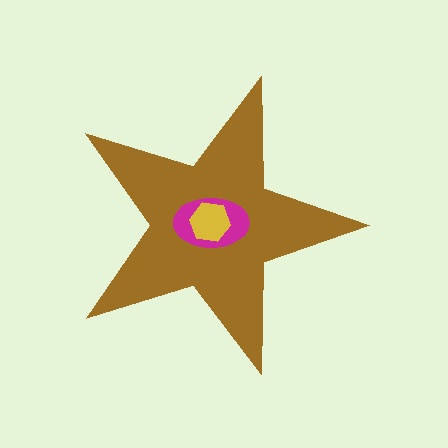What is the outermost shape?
The brown star.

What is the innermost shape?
The yellow hexagon.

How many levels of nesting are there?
3.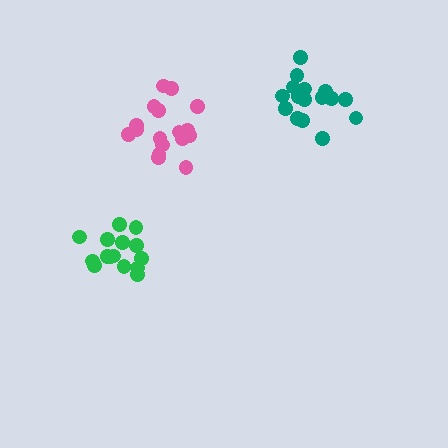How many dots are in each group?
Group 1: 16 dots, Group 2: 17 dots, Group 3: 15 dots (48 total).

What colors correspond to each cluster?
The clusters are colored: teal, pink, green.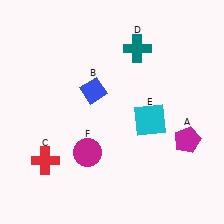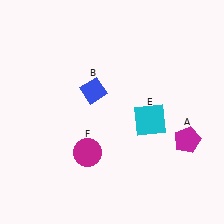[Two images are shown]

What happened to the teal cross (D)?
The teal cross (D) was removed in Image 2. It was in the top-right area of Image 1.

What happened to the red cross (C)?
The red cross (C) was removed in Image 2. It was in the bottom-left area of Image 1.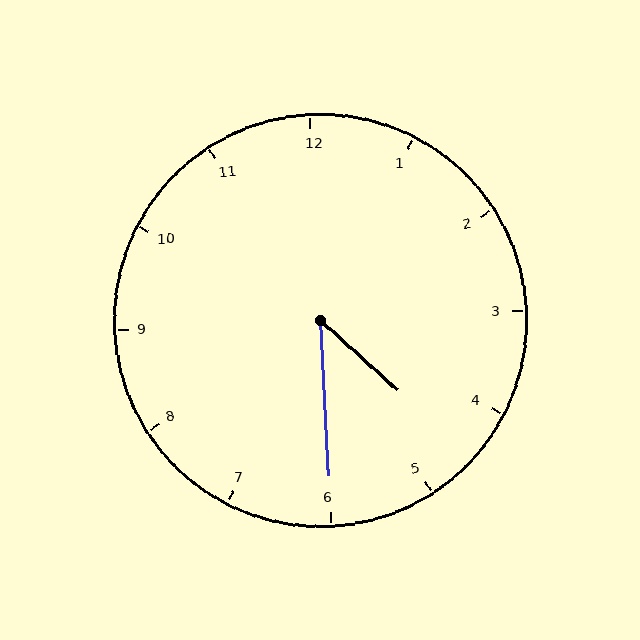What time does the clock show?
4:30.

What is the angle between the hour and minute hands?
Approximately 45 degrees.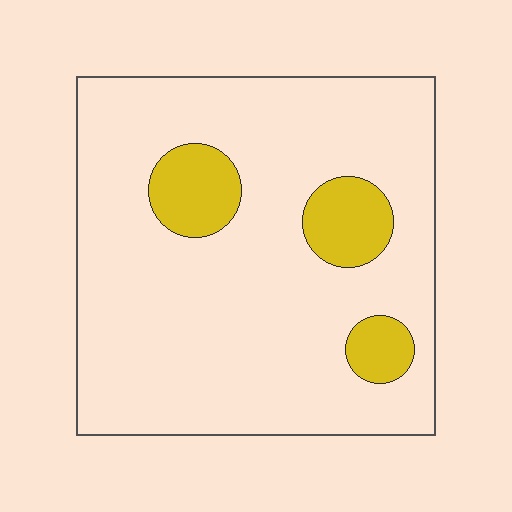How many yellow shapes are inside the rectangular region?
3.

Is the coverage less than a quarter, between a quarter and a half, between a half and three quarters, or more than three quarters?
Less than a quarter.